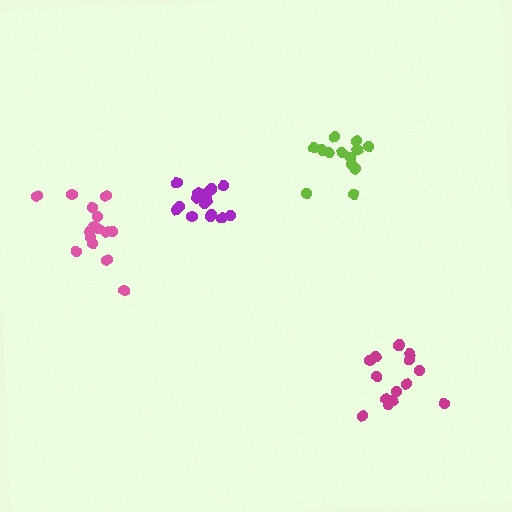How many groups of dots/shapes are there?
There are 4 groups.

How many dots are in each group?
Group 1: 13 dots, Group 2: 15 dots, Group 3: 15 dots, Group 4: 17 dots (60 total).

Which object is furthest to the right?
The magenta cluster is rightmost.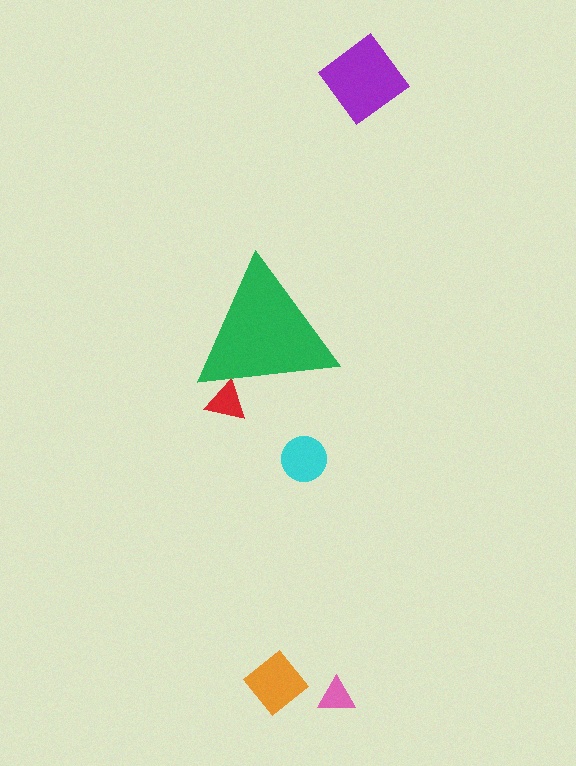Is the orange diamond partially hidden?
No, the orange diamond is fully visible.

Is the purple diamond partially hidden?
No, the purple diamond is fully visible.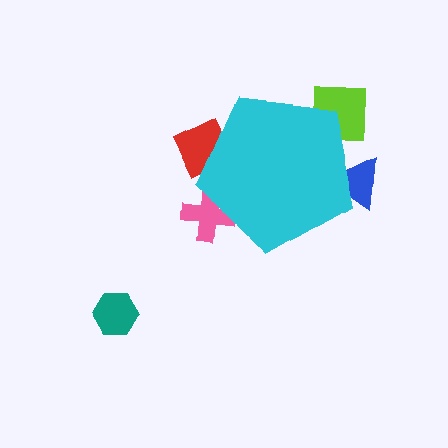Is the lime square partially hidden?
Yes, the lime square is partially hidden behind the cyan pentagon.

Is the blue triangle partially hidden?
Yes, the blue triangle is partially hidden behind the cyan pentagon.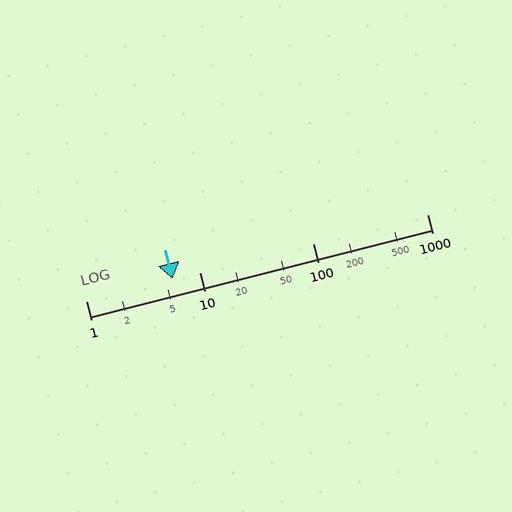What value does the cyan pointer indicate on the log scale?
The pointer indicates approximately 5.8.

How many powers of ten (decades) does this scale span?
The scale spans 3 decades, from 1 to 1000.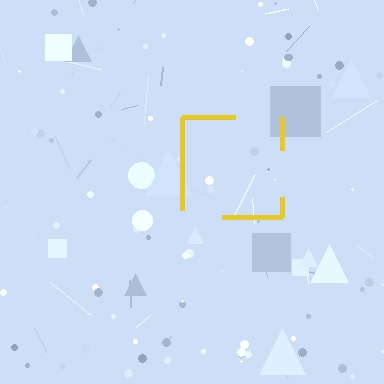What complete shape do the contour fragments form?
The contour fragments form a square.